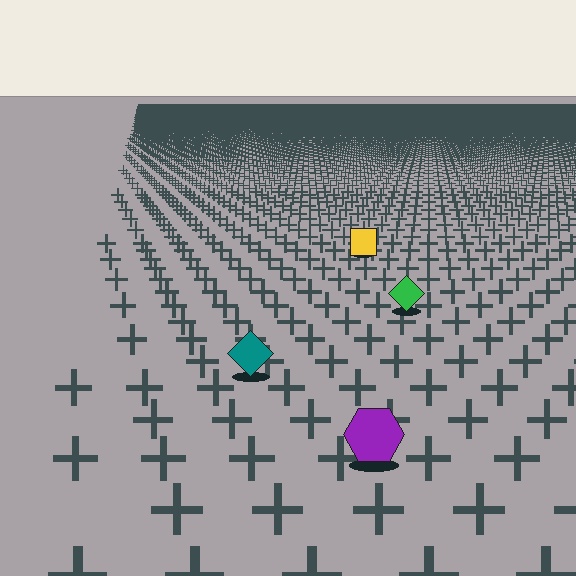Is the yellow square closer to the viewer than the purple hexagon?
No. The purple hexagon is closer — you can tell from the texture gradient: the ground texture is coarser near it.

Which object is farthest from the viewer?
The yellow square is farthest from the viewer. It appears smaller and the ground texture around it is denser.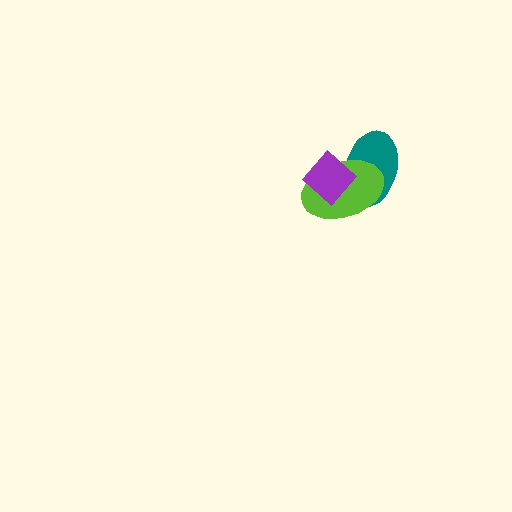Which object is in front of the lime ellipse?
The purple diamond is in front of the lime ellipse.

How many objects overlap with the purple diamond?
2 objects overlap with the purple diamond.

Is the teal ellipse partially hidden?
Yes, it is partially covered by another shape.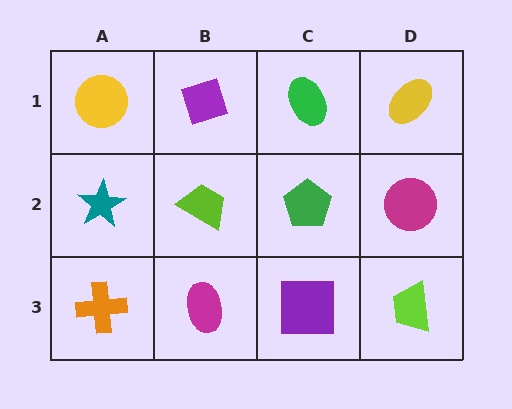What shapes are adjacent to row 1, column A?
A teal star (row 2, column A), a purple diamond (row 1, column B).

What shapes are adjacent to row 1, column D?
A magenta circle (row 2, column D), a green ellipse (row 1, column C).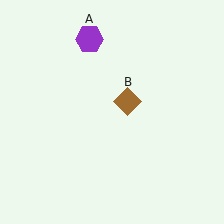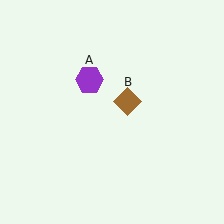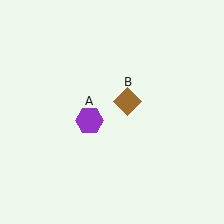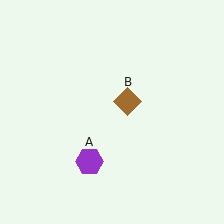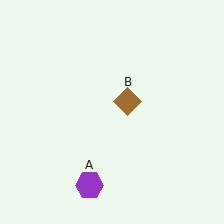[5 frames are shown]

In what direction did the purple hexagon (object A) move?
The purple hexagon (object A) moved down.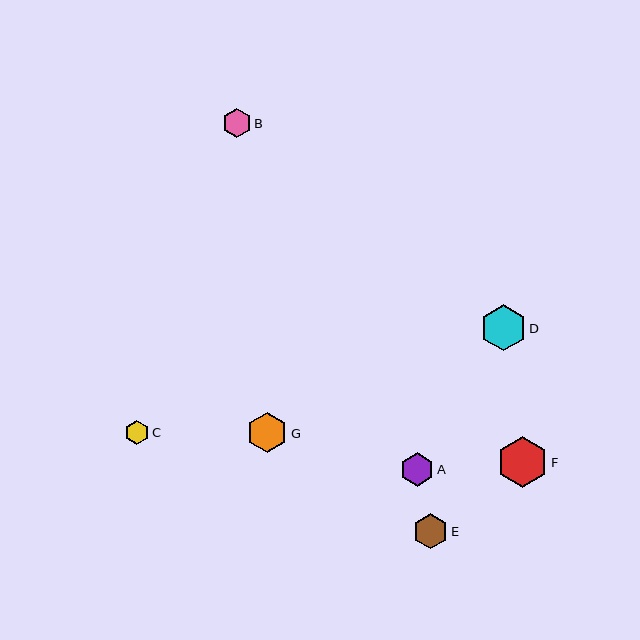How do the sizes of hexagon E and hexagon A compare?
Hexagon E and hexagon A are approximately the same size.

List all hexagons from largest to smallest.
From largest to smallest: F, D, G, E, A, B, C.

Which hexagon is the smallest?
Hexagon C is the smallest with a size of approximately 24 pixels.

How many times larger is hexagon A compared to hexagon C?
Hexagon A is approximately 1.4 times the size of hexagon C.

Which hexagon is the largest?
Hexagon F is the largest with a size of approximately 52 pixels.